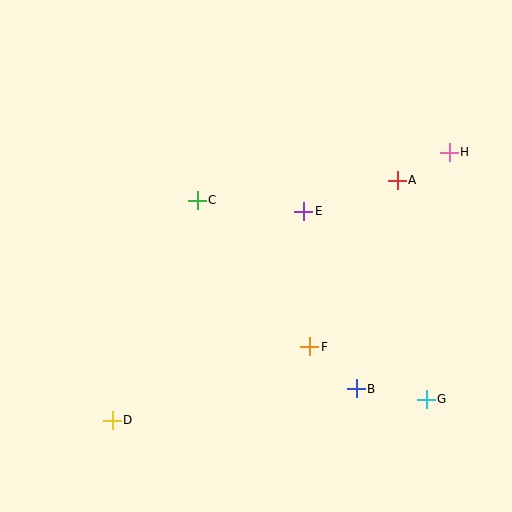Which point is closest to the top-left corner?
Point C is closest to the top-left corner.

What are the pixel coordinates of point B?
Point B is at (356, 389).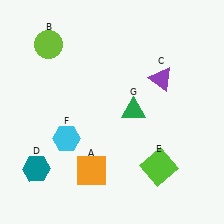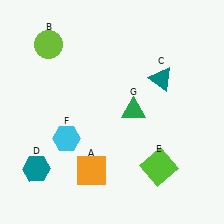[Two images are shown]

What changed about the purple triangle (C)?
In Image 1, C is purple. In Image 2, it changed to teal.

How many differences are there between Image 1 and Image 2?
There is 1 difference between the two images.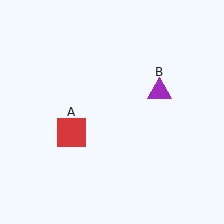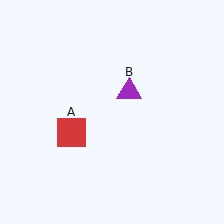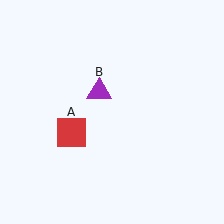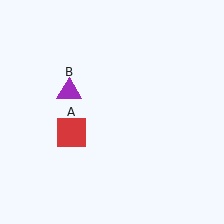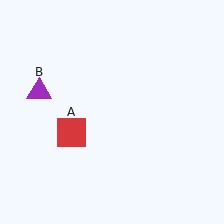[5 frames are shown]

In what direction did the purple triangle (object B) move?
The purple triangle (object B) moved left.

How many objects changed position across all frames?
1 object changed position: purple triangle (object B).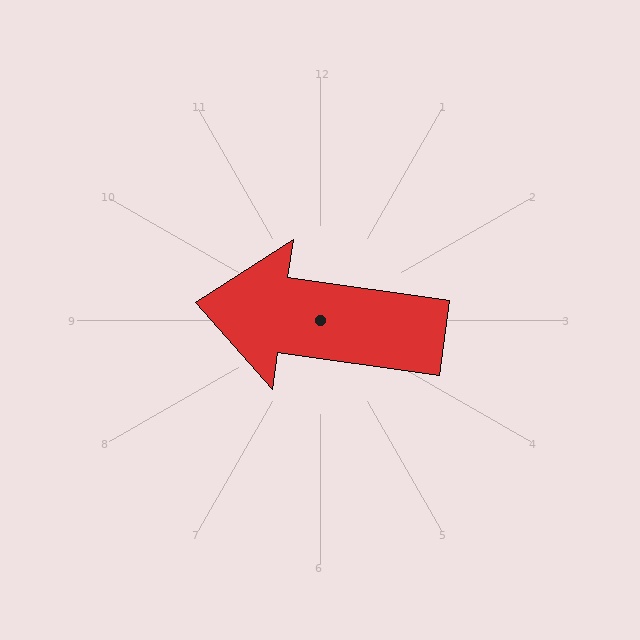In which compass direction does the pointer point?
West.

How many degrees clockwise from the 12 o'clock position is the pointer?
Approximately 278 degrees.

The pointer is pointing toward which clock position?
Roughly 9 o'clock.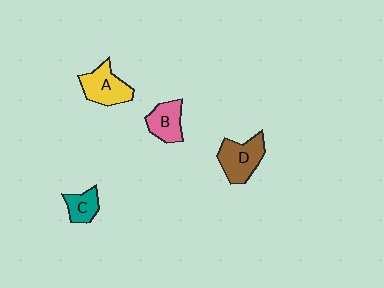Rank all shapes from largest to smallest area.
From largest to smallest: D (brown), A (yellow), B (pink), C (teal).